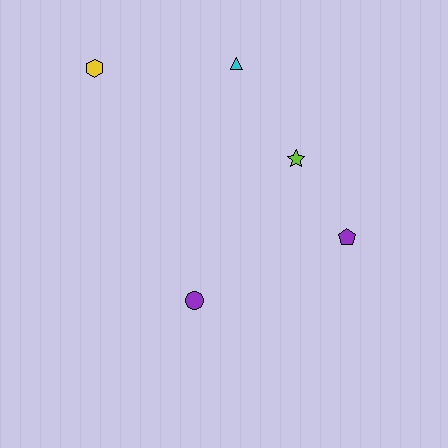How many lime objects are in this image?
There is 1 lime object.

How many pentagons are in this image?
There is 1 pentagon.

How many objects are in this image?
There are 5 objects.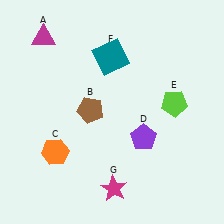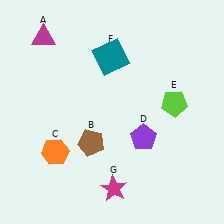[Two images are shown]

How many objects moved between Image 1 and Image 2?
1 object moved between the two images.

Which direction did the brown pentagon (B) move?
The brown pentagon (B) moved down.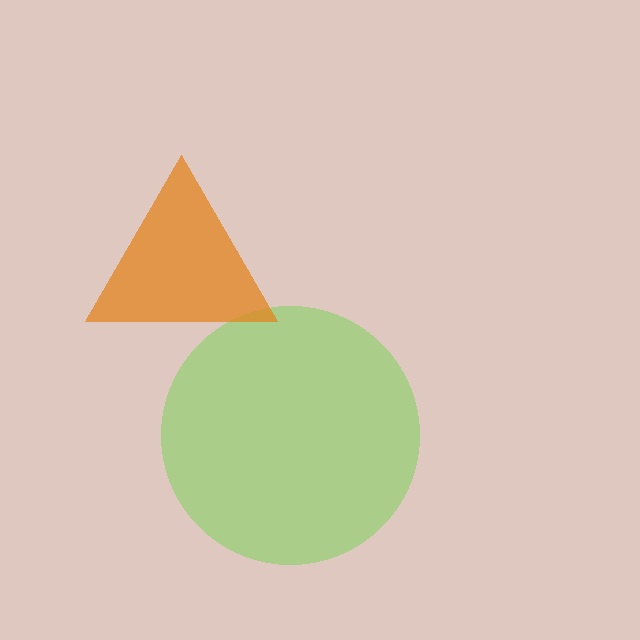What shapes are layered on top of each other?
The layered shapes are: a lime circle, an orange triangle.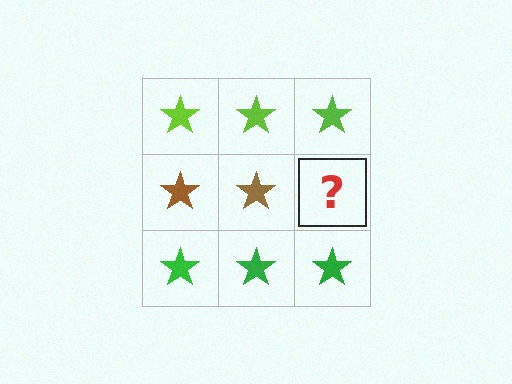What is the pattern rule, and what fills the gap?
The rule is that each row has a consistent color. The gap should be filled with a brown star.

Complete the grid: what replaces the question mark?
The question mark should be replaced with a brown star.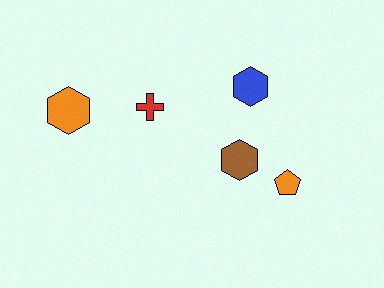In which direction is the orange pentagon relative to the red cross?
The orange pentagon is to the right of the red cross.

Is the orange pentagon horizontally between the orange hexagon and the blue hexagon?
No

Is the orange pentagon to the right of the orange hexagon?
Yes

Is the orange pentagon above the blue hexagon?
No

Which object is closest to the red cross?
The orange hexagon is closest to the red cross.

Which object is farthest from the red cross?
The orange pentagon is farthest from the red cross.